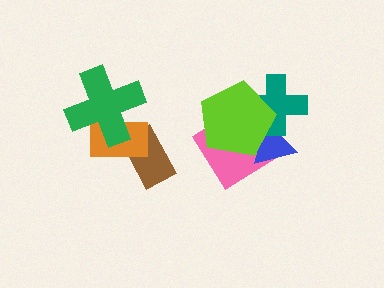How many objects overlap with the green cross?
1 object overlaps with the green cross.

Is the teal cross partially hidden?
Yes, it is partially covered by another shape.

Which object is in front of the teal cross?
The lime pentagon is in front of the teal cross.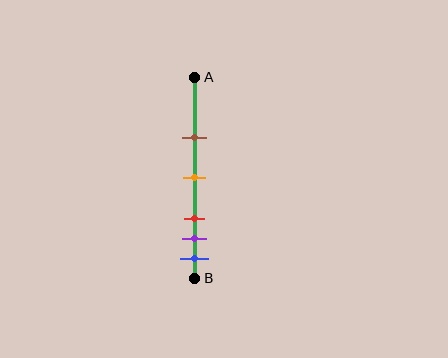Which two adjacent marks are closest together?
The purple and blue marks are the closest adjacent pair.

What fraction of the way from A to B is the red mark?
The red mark is approximately 70% (0.7) of the way from A to B.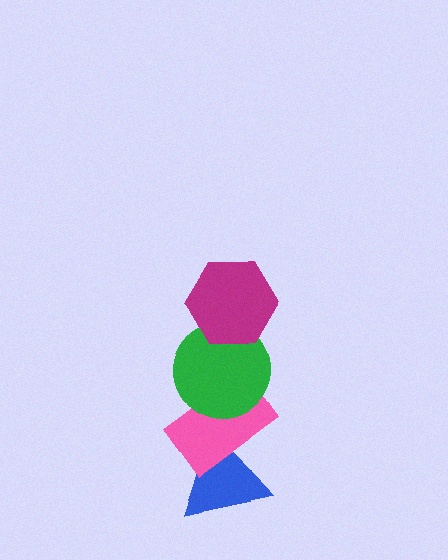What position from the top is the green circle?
The green circle is 2nd from the top.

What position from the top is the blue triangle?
The blue triangle is 4th from the top.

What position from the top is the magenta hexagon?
The magenta hexagon is 1st from the top.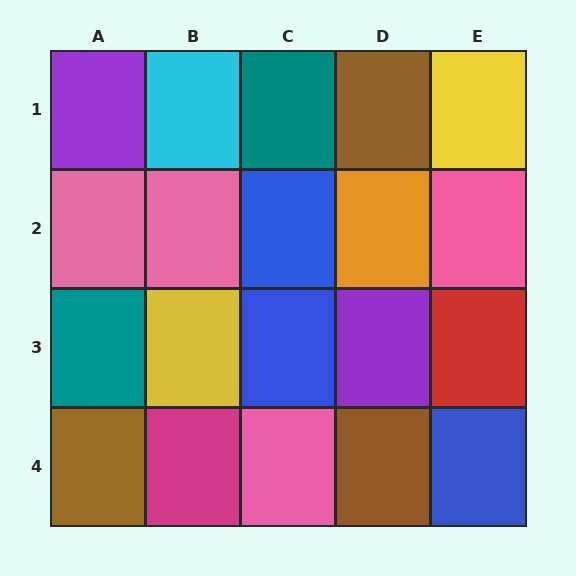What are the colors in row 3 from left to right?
Teal, yellow, blue, purple, red.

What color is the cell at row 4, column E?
Blue.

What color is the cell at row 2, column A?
Pink.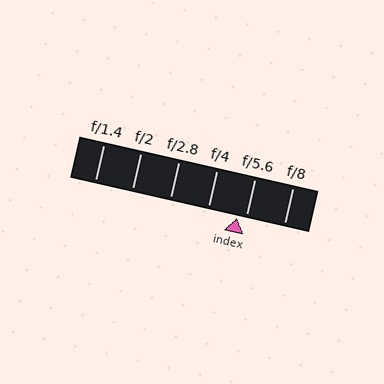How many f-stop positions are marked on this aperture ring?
There are 6 f-stop positions marked.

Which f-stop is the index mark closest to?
The index mark is closest to f/5.6.